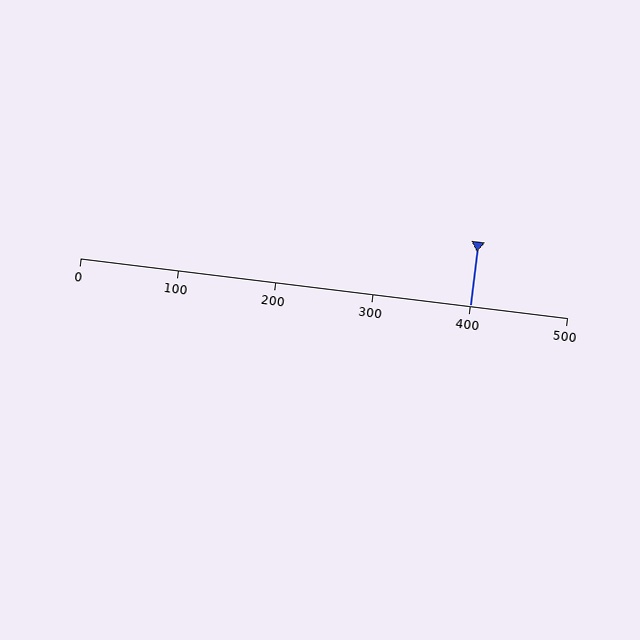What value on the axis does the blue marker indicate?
The marker indicates approximately 400.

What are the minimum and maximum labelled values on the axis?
The axis runs from 0 to 500.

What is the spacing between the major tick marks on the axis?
The major ticks are spaced 100 apart.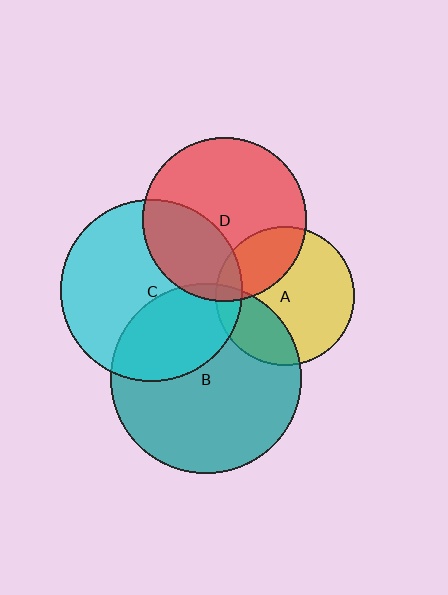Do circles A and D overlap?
Yes.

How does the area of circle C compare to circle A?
Approximately 1.7 times.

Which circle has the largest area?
Circle B (teal).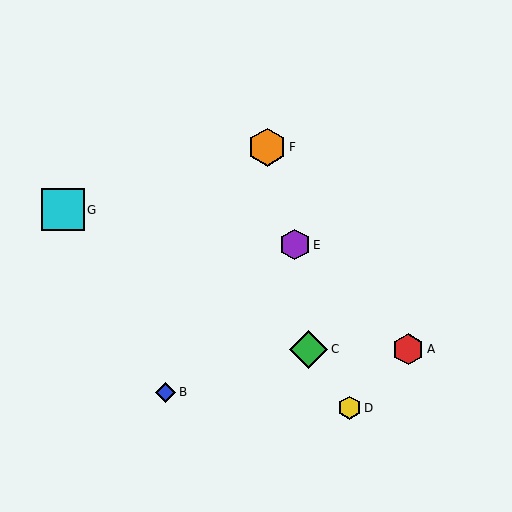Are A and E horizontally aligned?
No, A is at y≈349 and E is at y≈245.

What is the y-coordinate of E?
Object E is at y≈245.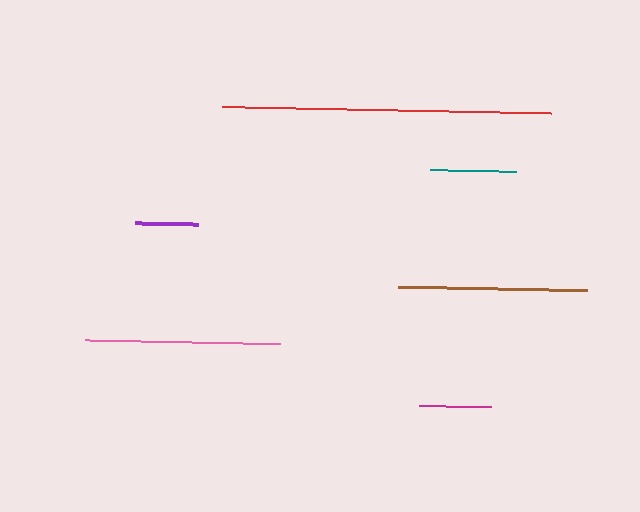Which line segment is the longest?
The red line is the longest at approximately 329 pixels.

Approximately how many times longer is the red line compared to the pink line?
The red line is approximately 1.7 times the length of the pink line.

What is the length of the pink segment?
The pink segment is approximately 195 pixels long.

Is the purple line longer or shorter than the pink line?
The pink line is longer than the purple line.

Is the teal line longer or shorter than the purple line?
The teal line is longer than the purple line.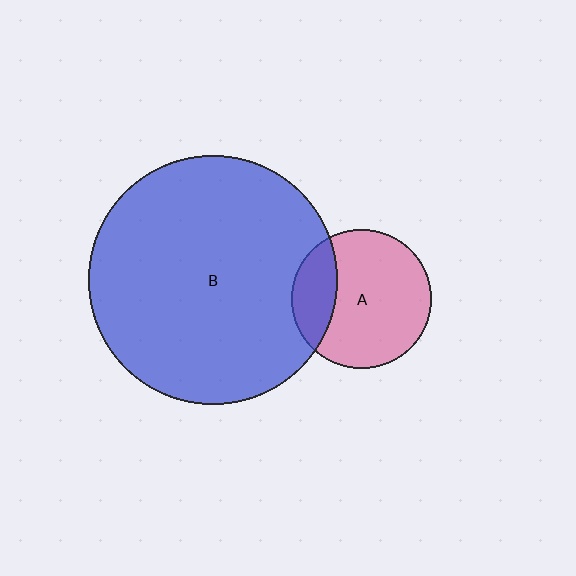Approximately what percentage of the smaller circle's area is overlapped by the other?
Approximately 25%.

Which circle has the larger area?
Circle B (blue).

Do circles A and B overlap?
Yes.